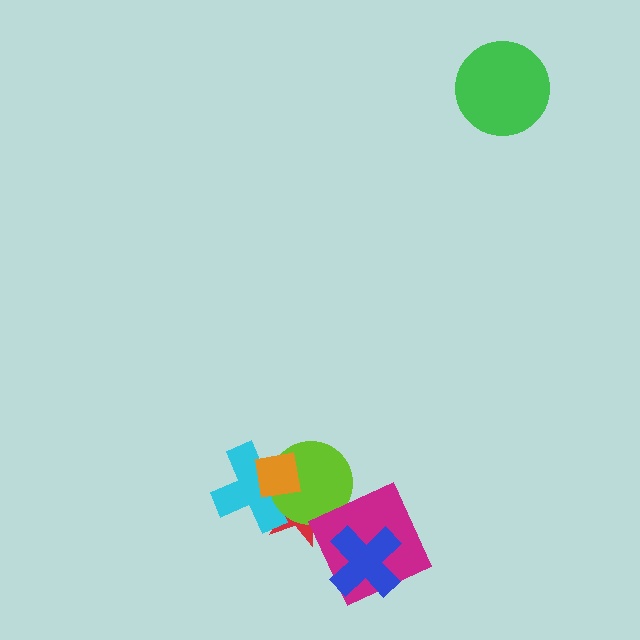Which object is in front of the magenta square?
The blue cross is in front of the magenta square.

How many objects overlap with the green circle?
0 objects overlap with the green circle.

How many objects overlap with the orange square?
3 objects overlap with the orange square.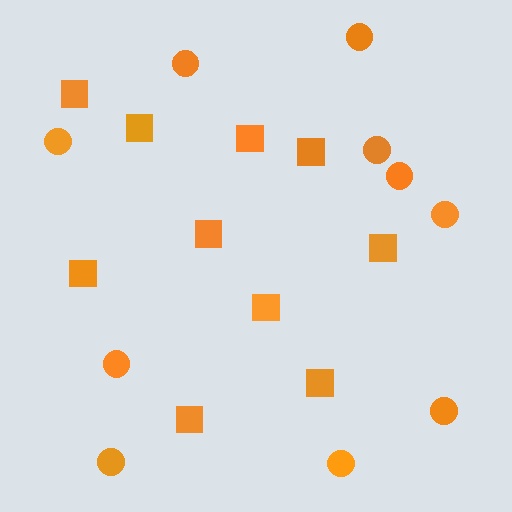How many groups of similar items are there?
There are 2 groups: one group of circles (10) and one group of squares (10).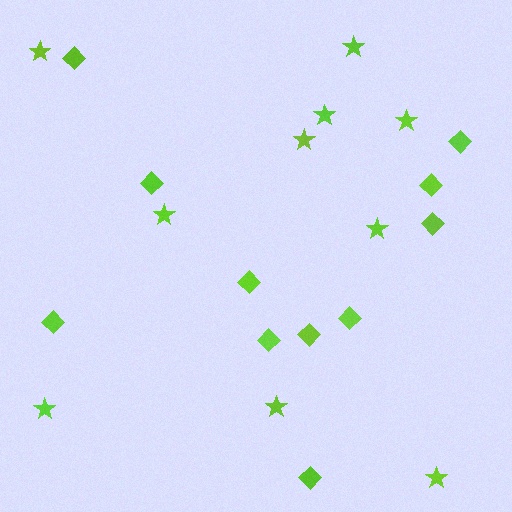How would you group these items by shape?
There are 2 groups: one group of stars (10) and one group of diamonds (11).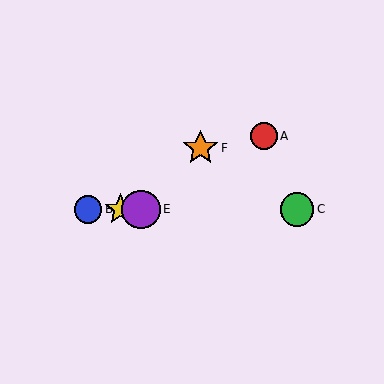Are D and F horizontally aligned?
No, D is at y≈209 and F is at y≈148.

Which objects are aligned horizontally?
Objects B, C, D, E are aligned horizontally.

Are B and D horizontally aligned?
Yes, both are at y≈209.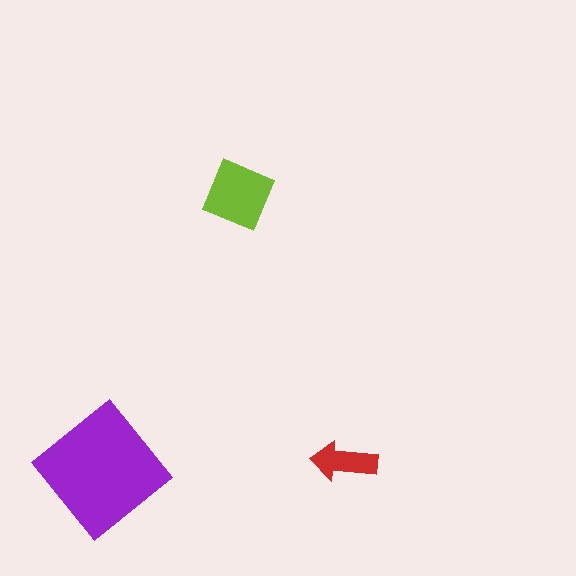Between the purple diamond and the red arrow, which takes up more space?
The purple diamond.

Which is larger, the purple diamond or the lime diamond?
The purple diamond.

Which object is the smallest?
The red arrow.